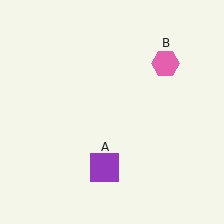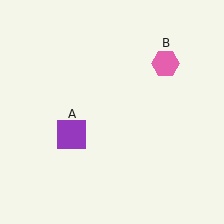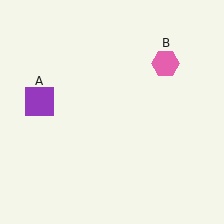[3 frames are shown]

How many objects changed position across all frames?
1 object changed position: purple square (object A).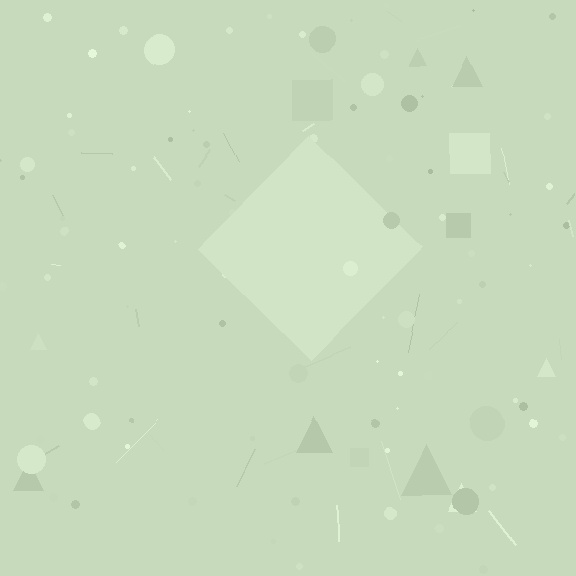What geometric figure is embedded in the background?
A diamond is embedded in the background.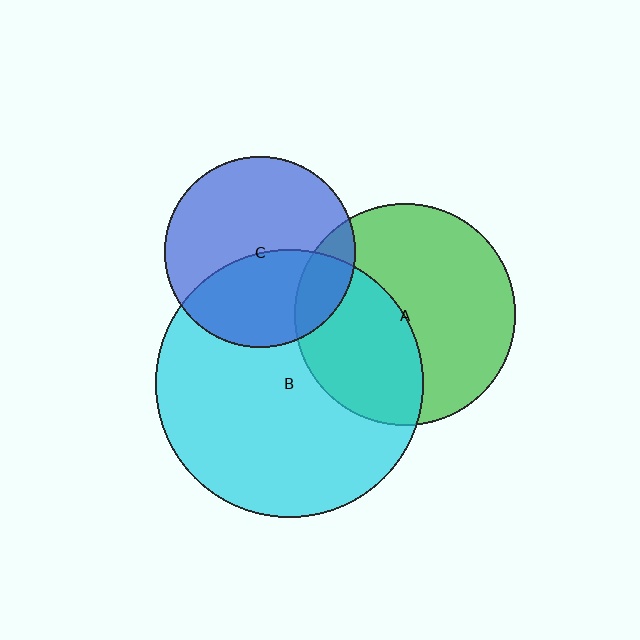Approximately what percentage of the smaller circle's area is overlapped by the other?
Approximately 40%.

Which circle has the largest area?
Circle B (cyan).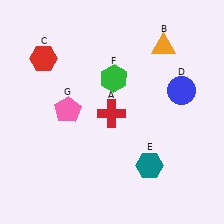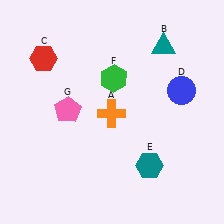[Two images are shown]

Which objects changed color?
A changed from red to orange. B changed from orange to teal.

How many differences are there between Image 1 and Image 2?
There are 2 differences between the two images.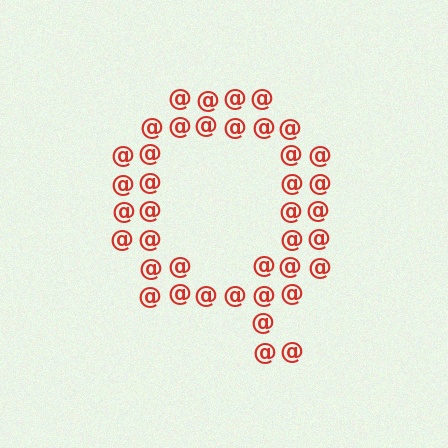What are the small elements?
The small elements are at signs.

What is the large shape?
The large shape is the letter Q.